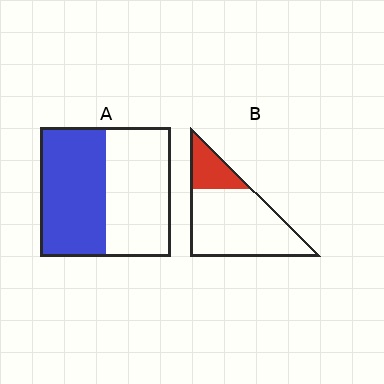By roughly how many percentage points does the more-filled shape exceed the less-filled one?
By roughly 30 percentage points (A over B).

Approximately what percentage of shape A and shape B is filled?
A is approximately 50% and B is approximately 25%.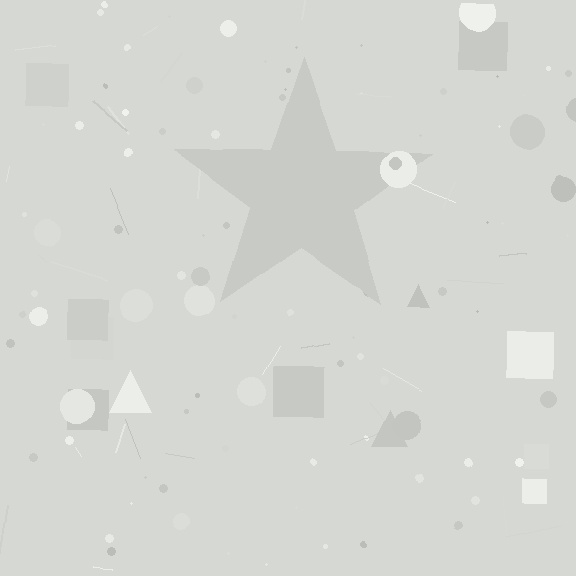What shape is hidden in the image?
A star is hidden in the image.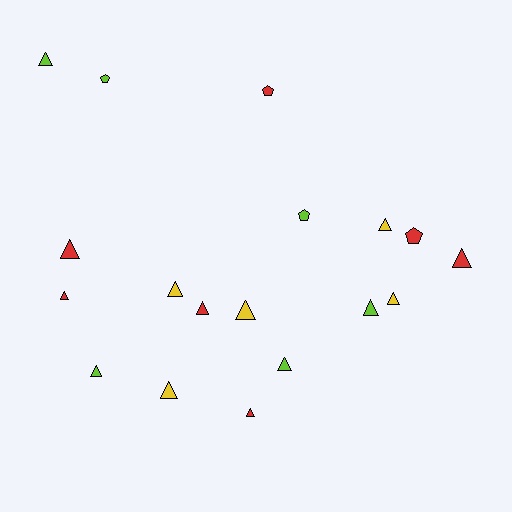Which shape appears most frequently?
Triangle, with 14 objects.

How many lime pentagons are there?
There are 2 lime pentagons.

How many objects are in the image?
There are 18 objects.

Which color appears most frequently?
Red, with 7 objects.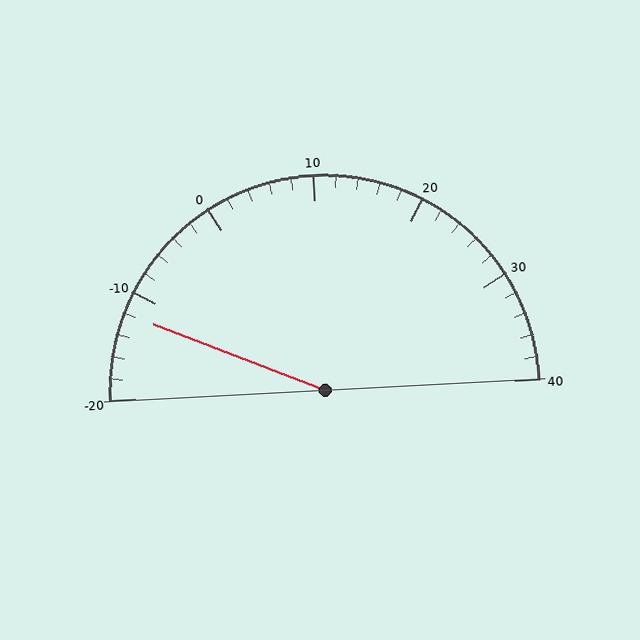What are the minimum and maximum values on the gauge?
The gauge ranges from -20 to 40.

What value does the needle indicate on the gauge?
The needle indicates approximately -12.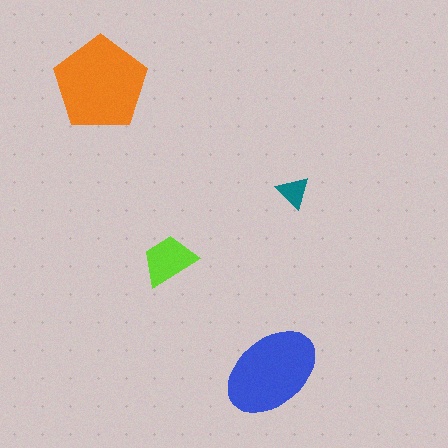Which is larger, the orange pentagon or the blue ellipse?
The orange pentagon.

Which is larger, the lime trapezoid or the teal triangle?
The lime trapezoid.